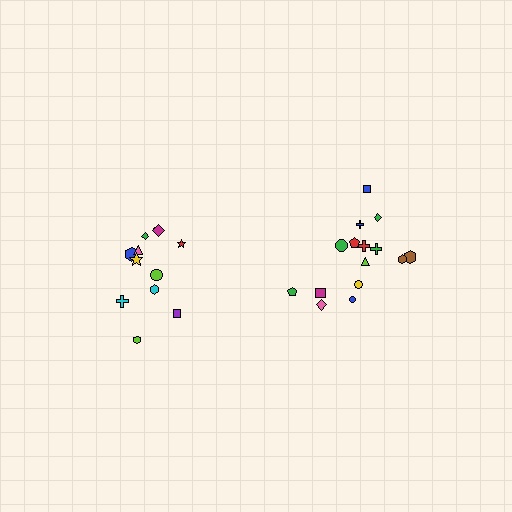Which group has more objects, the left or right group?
The right group.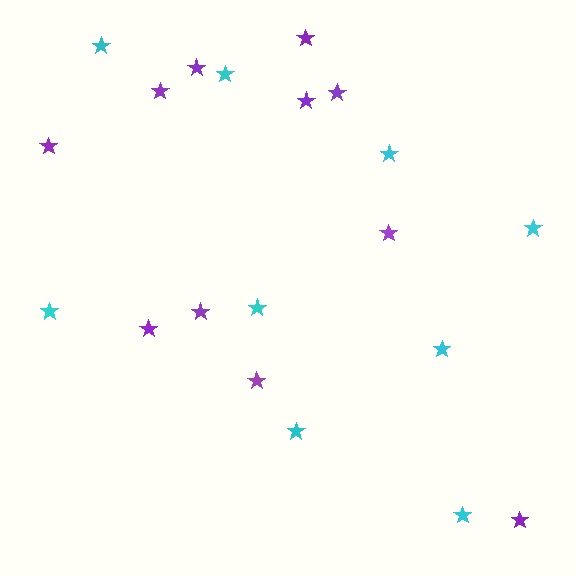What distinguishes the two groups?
There are 2 groups: one group of purple stars (11) and one group of cyan stars (9).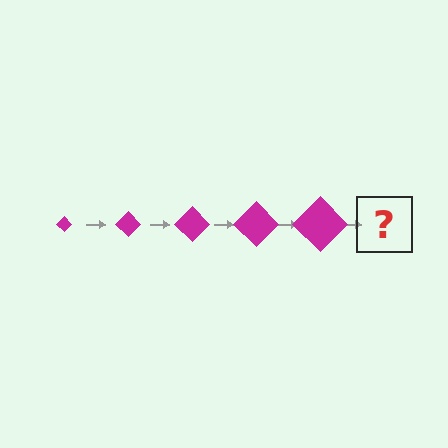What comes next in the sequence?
The next element should be a magenta diamond, larger than the previous one.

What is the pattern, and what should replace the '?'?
The pattern is that the diamond gets progressively larger each step. The '?' should be a magenta diamond, larger than the previous one.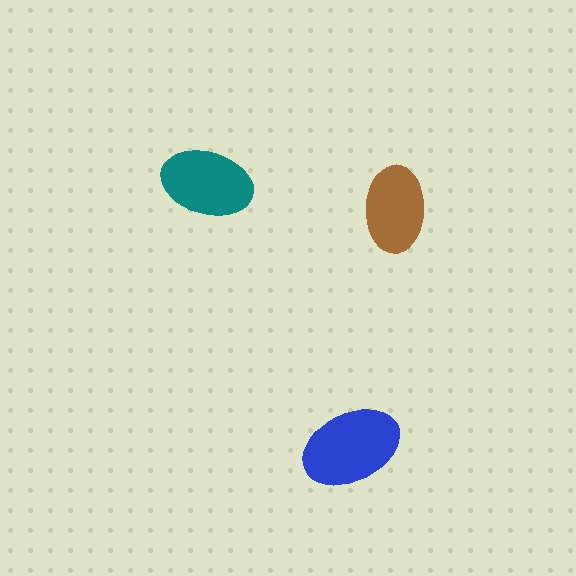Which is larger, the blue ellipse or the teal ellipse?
The blue one.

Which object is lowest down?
The blue ellipse is bottommost.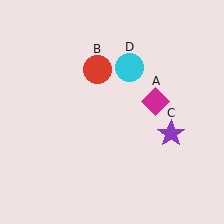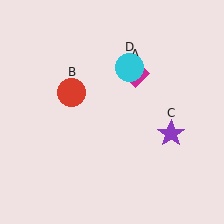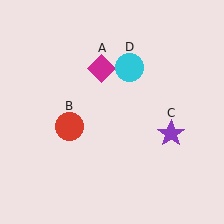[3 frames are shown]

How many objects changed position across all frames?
2 objects changed position: magenta diamond (object A), red circle (object B).